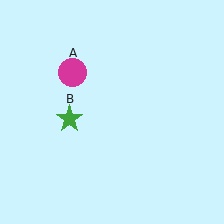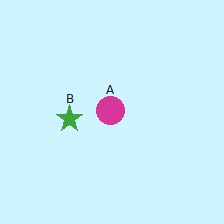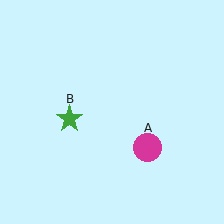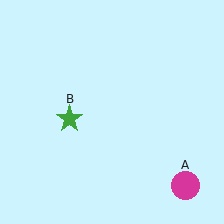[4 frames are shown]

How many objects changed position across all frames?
1 object changed position: magenta circle (object A).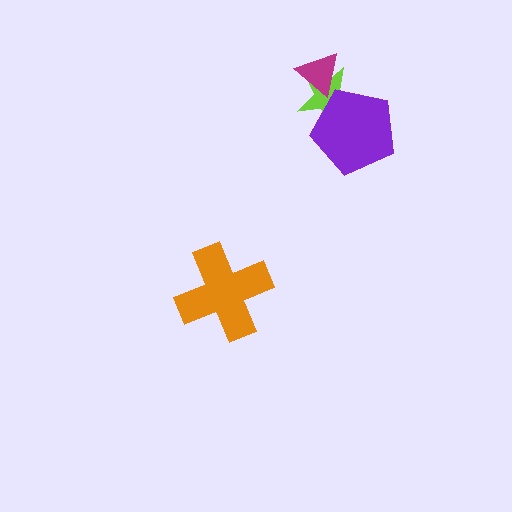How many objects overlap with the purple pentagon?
1 object overlaps with the purple pentagon.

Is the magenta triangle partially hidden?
No, no other shape covers it.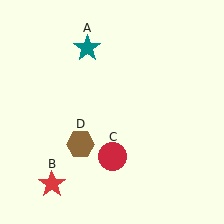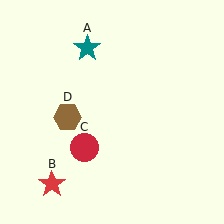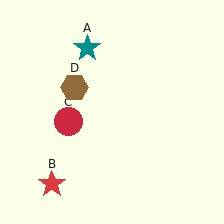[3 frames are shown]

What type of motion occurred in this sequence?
The red circle (object C), brown hexagon (object D) rotated clockwise around the center of the scene.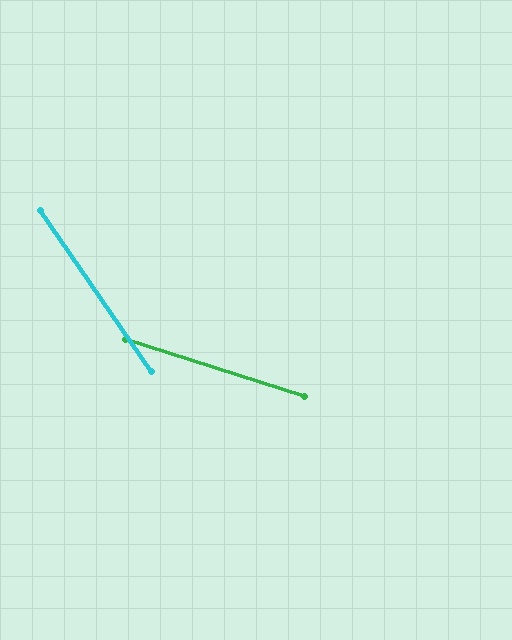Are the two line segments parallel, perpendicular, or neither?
Neither parallel nor perpendicular — they differ by about 38°.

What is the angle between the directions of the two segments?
Approximately 38 degrees.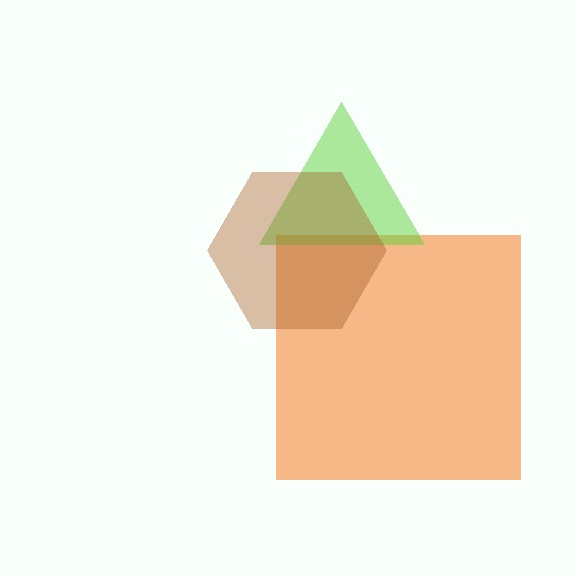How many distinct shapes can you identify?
There are 3 distinct shapes: an orange square, a lime triangle, a brown hexagon.